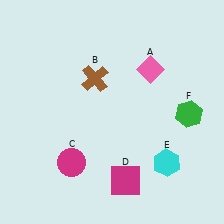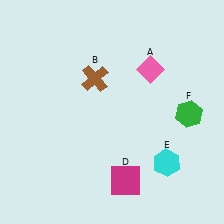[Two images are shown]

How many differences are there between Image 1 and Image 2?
There is 1 difference between the two images.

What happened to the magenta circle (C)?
The magenta circle (C) was removed in Image 2. It was in the bottom-left area of Image 1.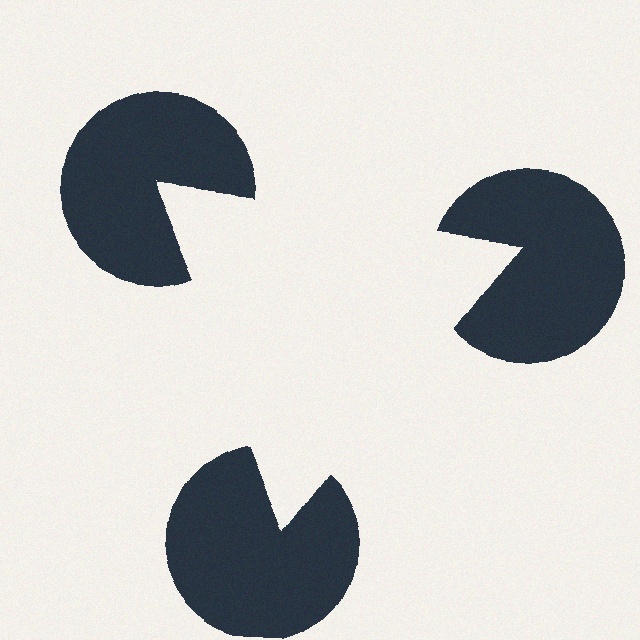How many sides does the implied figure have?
3 sides.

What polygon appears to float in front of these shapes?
An illusory triangle — its edges are inferred from the aligned wedge cuts in the pac-man discs, not physically drawn.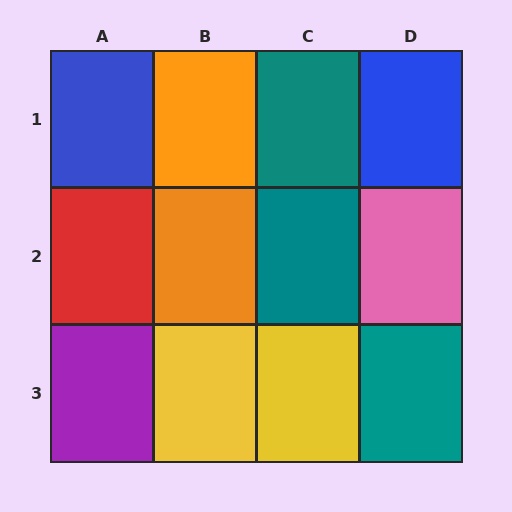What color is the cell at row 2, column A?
Red.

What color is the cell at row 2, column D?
Pink.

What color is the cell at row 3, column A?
Purple.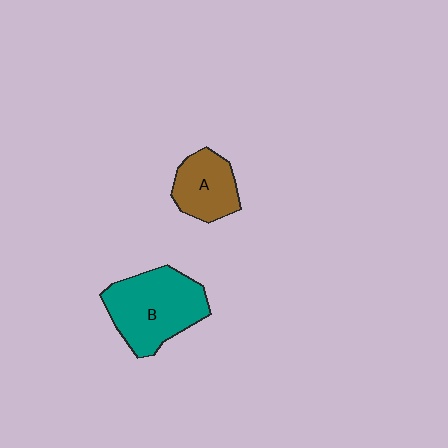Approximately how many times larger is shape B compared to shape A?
Approximately 1.7 times.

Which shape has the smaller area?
Shape A (brown).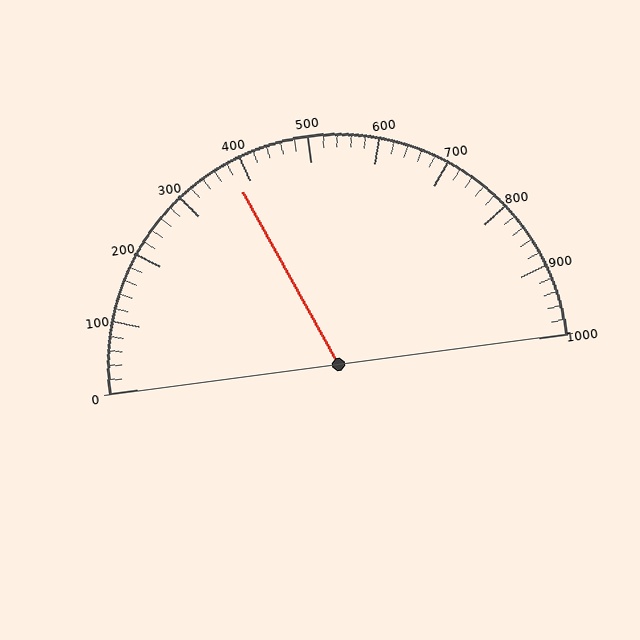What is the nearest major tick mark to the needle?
The nearest major tick mark is 400.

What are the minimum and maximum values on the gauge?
The gauge ranges from 0 to 1000.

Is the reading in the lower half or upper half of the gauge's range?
The reading is in the lower half of the range (0 to 1000).